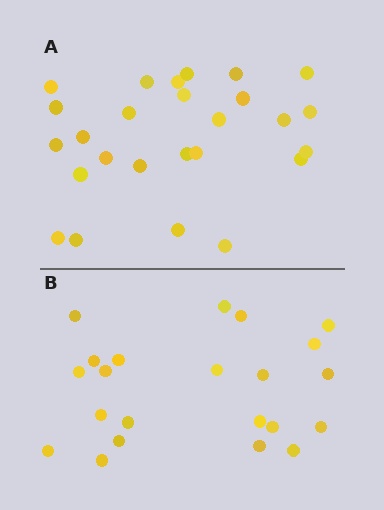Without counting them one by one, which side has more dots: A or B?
Region A (the top region) has more dots.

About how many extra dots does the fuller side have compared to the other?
Region A has about 4 more dots than region B.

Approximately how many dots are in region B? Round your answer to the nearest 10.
About 20 dots. (The exact count is 22, which rounds to 20.)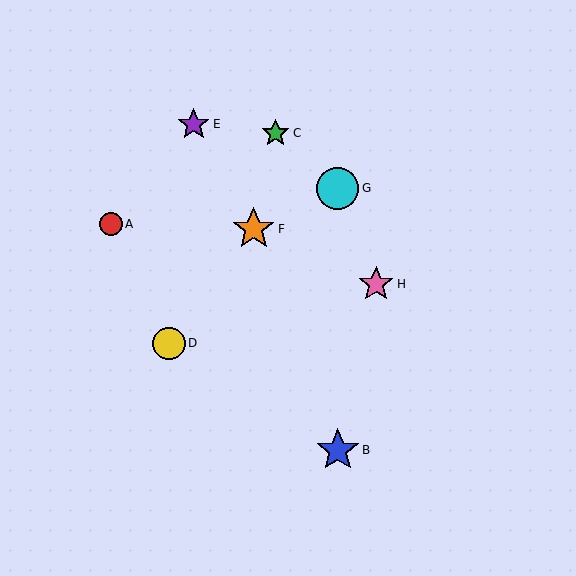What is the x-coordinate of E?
Object E is at x≈194.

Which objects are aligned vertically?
Objects B, G are aligned vertically.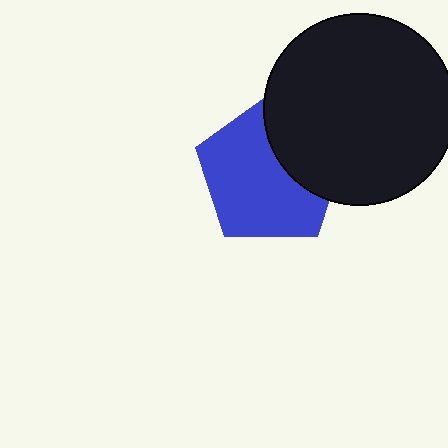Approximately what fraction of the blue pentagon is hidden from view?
Roughly 32% of the blue pentagon is hidden behind the black circle.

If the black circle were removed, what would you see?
You would see the complete blue pentagon.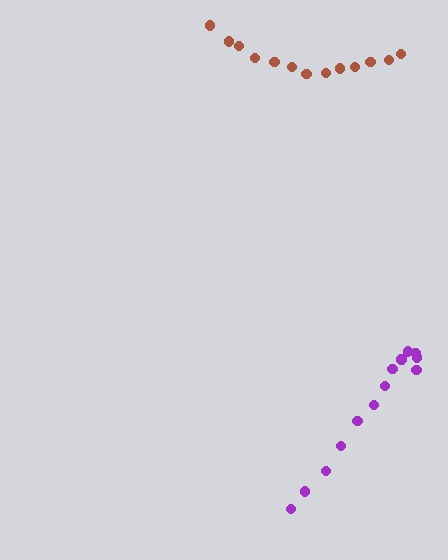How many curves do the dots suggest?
There are 2 distinct paths.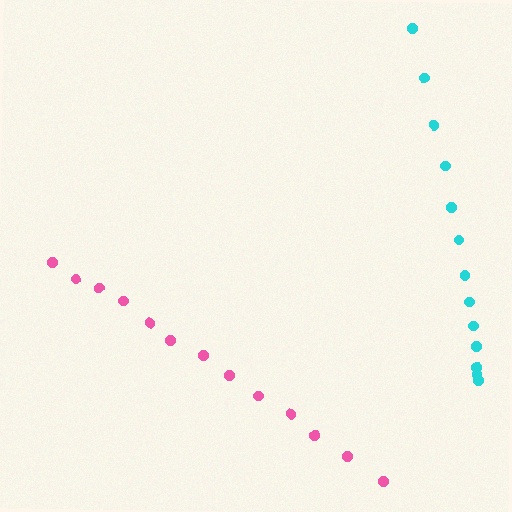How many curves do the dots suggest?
There are 2 distinct paths.